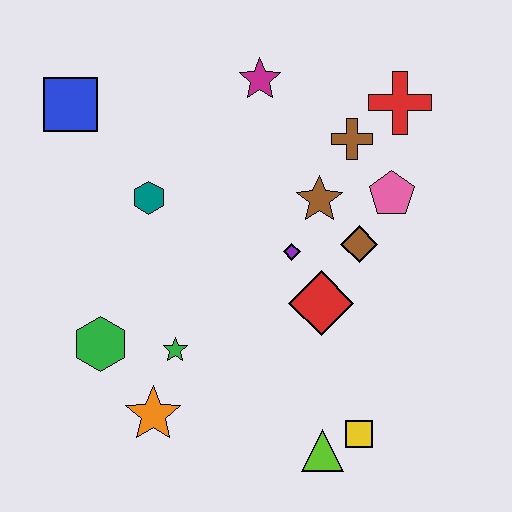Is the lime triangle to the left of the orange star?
No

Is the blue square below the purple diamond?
No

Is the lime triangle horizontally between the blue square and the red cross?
Yes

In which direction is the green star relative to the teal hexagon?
The green star is below the teal hexagon.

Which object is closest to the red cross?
The brown cross is closest to the red cross.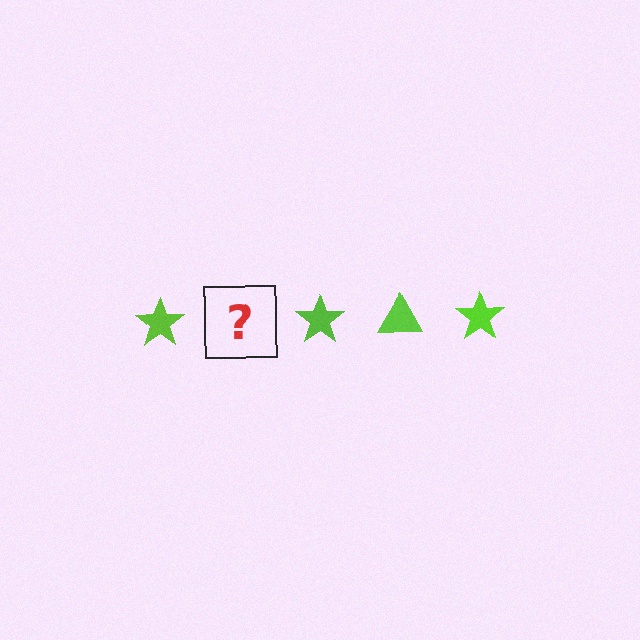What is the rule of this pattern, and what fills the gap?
The rule is that the pattern cycles through star, triangle shapes in lime. The gap should be filled with a lime triangle.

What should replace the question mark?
The question mark should be replaced with a lime triangle.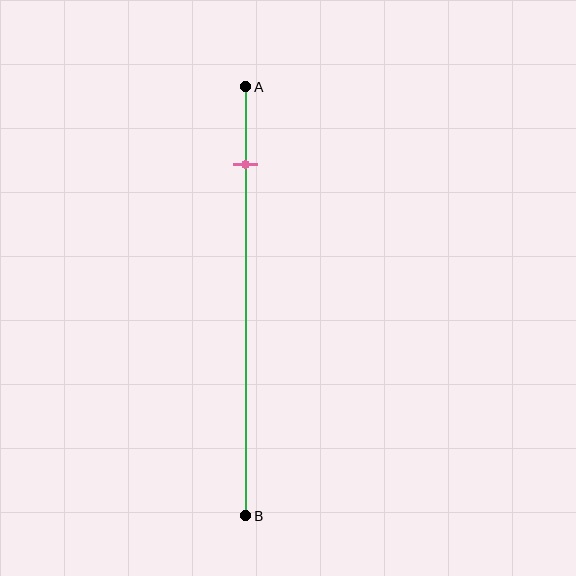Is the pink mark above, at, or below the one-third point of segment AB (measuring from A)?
The pink mark is above the one-third point of segment AB.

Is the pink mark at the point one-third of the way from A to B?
No, the mark is at about 20% from A, not at the 33% one-third point.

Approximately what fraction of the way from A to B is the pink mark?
The pink mark is approximately 20% of the way from A to B.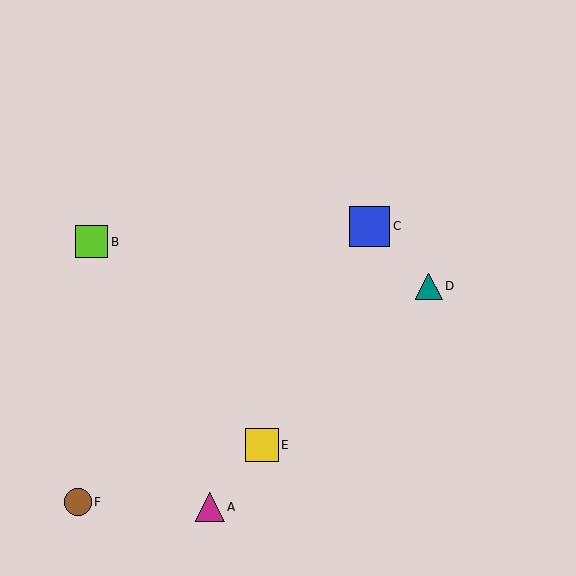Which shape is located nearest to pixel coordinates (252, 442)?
The yellow square (labeled E) at (262, 445) is nearest to that location.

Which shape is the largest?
The blue square (labeled C) is the largest.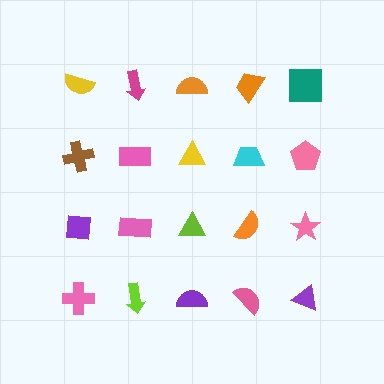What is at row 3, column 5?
A pink star.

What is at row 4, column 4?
A pink semicircle.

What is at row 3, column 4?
An orange semicircle.